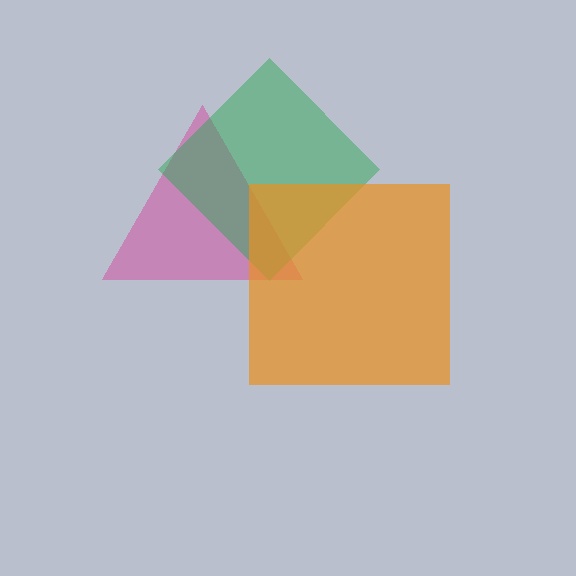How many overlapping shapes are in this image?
There are 3 overlapping shapes in the image.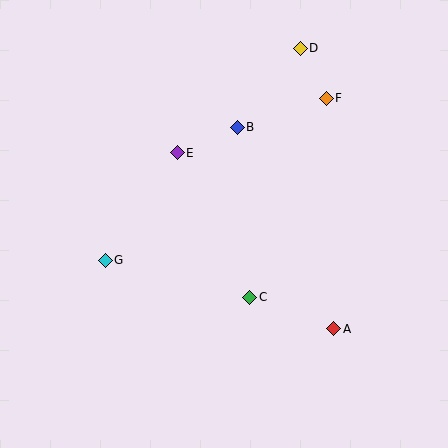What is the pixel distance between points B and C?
The distance between B and C is 171 pixels.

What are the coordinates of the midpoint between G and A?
The midpoint between G and A is at (220, 294).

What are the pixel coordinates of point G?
Point G is at (105, 260).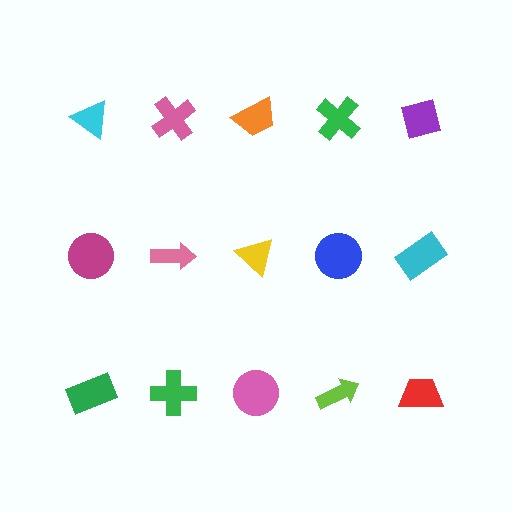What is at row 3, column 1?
A green rectangle.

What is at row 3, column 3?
A pink circle.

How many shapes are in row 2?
5 shapes.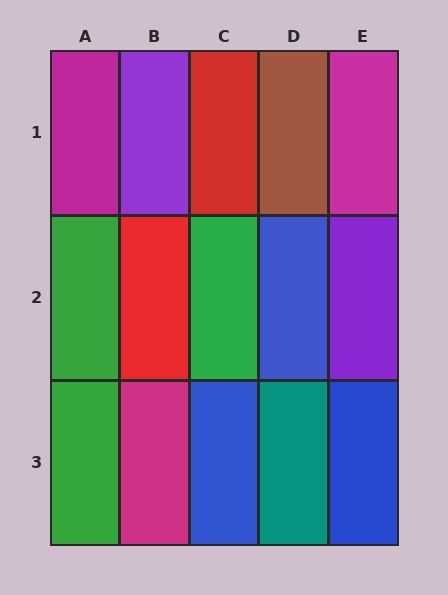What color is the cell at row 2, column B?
Red.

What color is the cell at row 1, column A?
Magenta.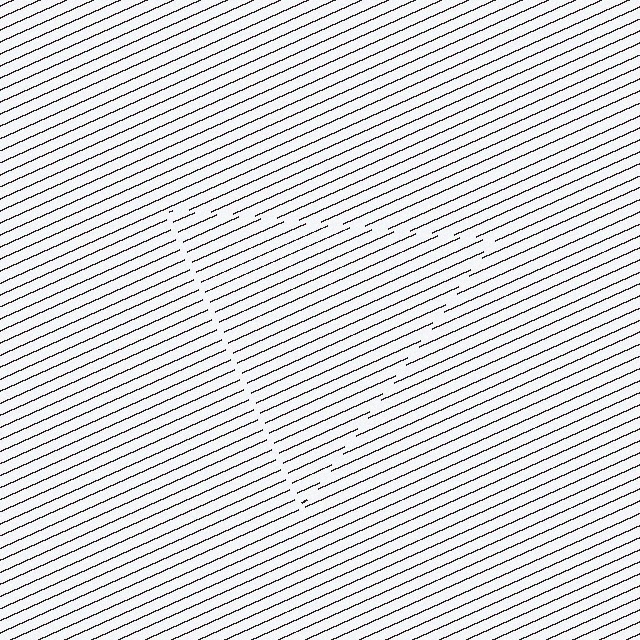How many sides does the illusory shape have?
3 sides — the line-ends trace a triangle.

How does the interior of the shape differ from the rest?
The interior of the shape contains the same grating, shifted by half a period — the contour is defined by the phase discontinuity where line-ends from the inner and outer gratings abut.